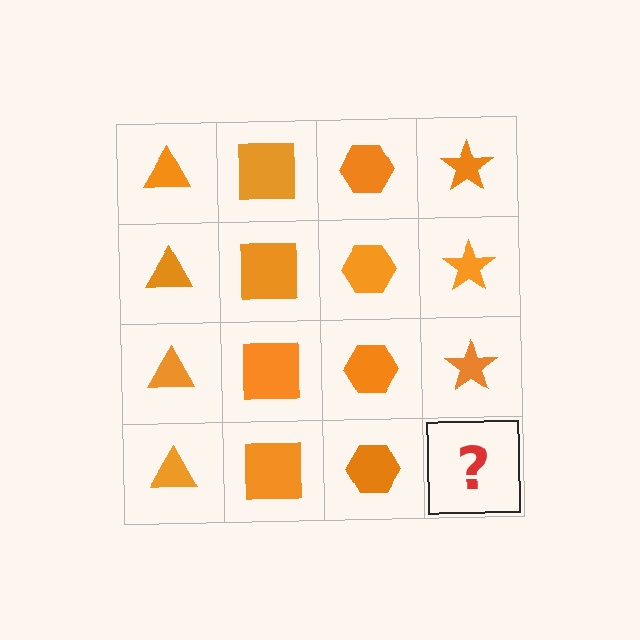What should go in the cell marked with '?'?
The missing cell should contain an orange star.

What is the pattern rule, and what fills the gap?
The rule is that each column has a consistent shape. The gap should be filled with an orange star.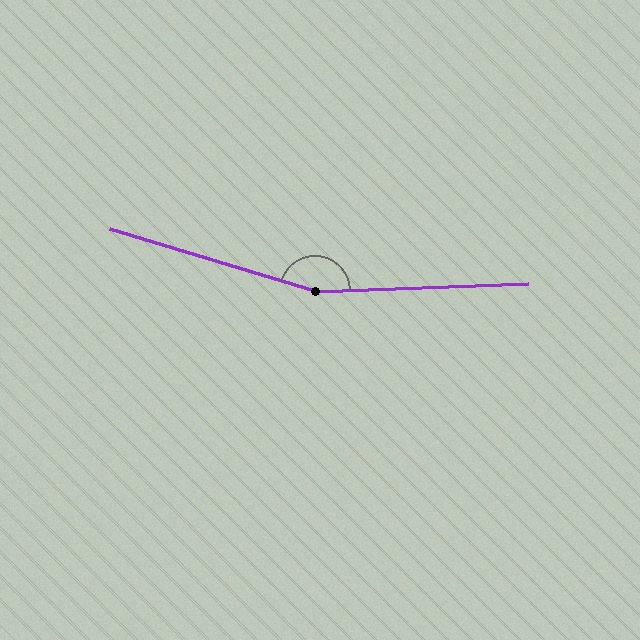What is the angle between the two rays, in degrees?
Approximately 161 degrees.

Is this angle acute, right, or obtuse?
It is obtuse.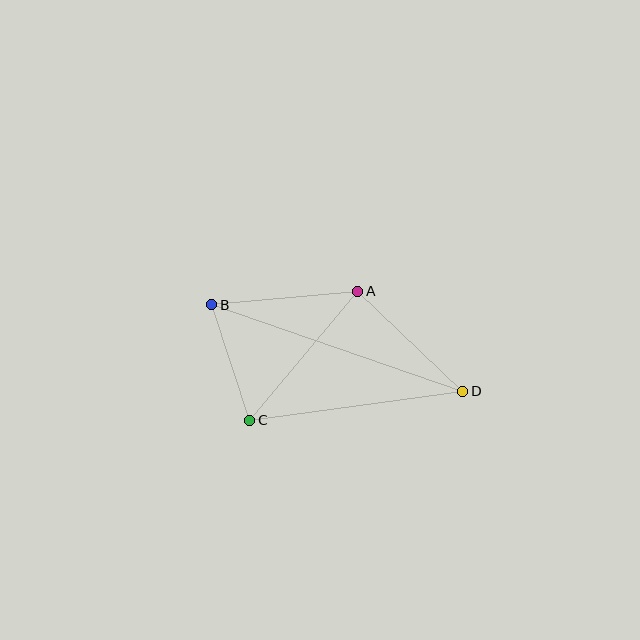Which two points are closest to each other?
Points B and C are closest to each other.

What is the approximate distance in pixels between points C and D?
The distance between C and D is approximately 215 pixels.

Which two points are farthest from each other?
Points B and D are farthest from each other.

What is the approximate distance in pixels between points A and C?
The distance between A and C is approximately 168 pixels.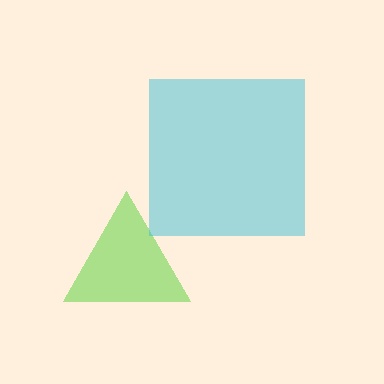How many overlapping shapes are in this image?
There are 2 overlapping shapes in the image.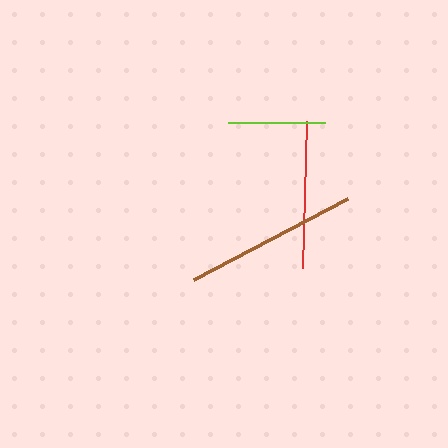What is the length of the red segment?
The red segment is approximately 148 pixels long.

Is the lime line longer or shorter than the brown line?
The brown line is longer than the lime line.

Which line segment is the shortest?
The lime line is the shortest at approximately 98 pixels.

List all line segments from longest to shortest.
From longest to shortest: brown, red, lime.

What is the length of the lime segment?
The lime segment is approximately 98 pixels long.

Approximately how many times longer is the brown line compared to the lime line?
The brown line is approximately 1.8 times the length of the lime line.